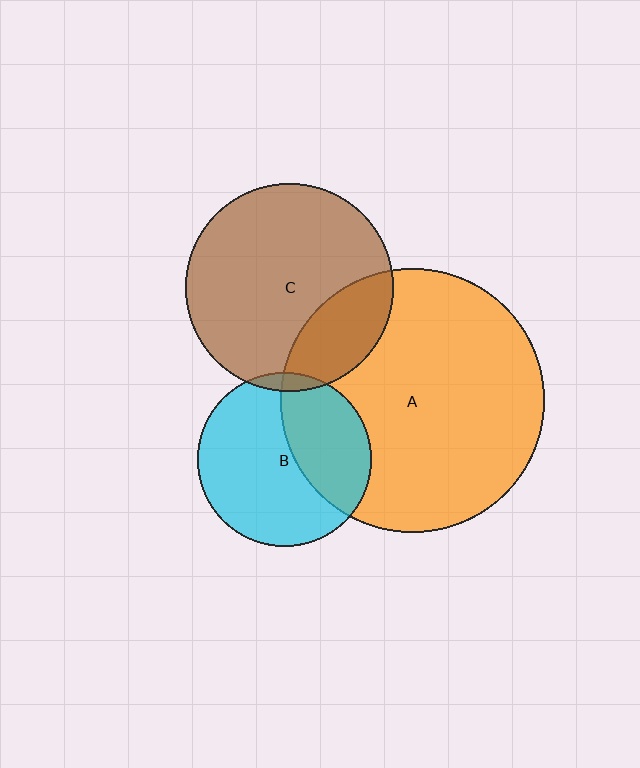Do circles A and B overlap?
Yes.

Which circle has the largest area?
Circle A (orange).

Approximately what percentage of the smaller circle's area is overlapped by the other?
Approximately 35%.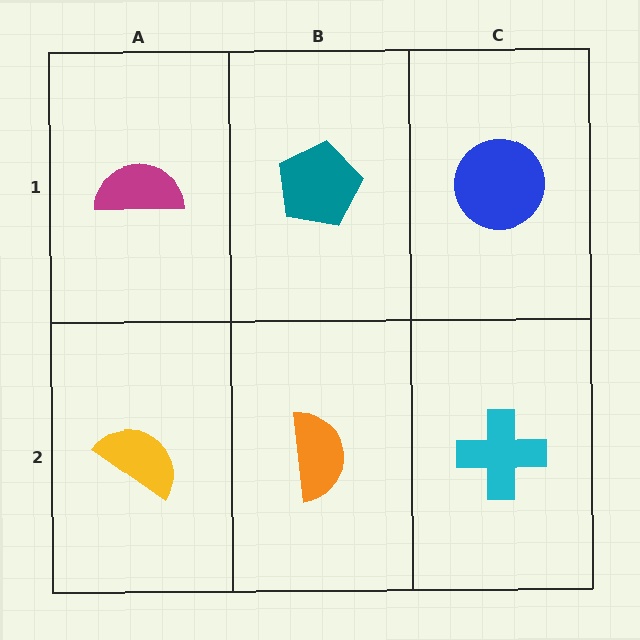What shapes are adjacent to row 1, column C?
A cyan cross (row 2, column C), a teal pentagon (row 1, column B).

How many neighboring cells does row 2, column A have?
2.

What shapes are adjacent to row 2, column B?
A teal pentagon (row 1, column B), a yellow semicircle (row 2, column A), a cyan cross (row 2, column C).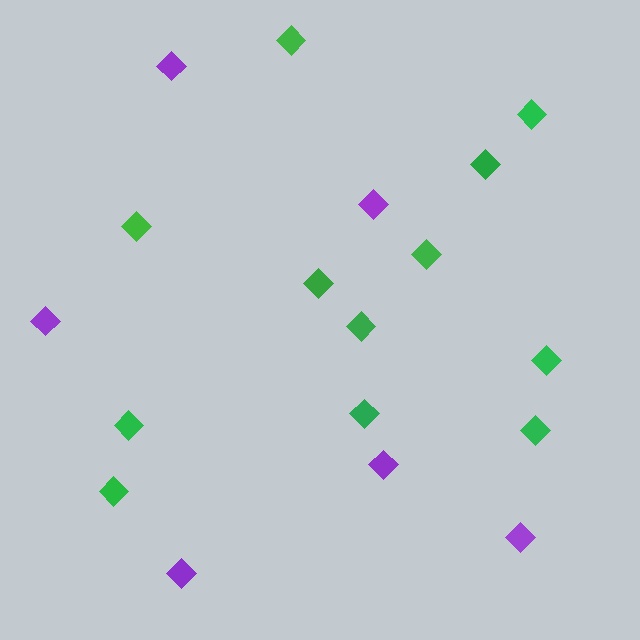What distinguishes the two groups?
There are 2 groups: one group of green diamonds (12) and one group of purple diamonds (6).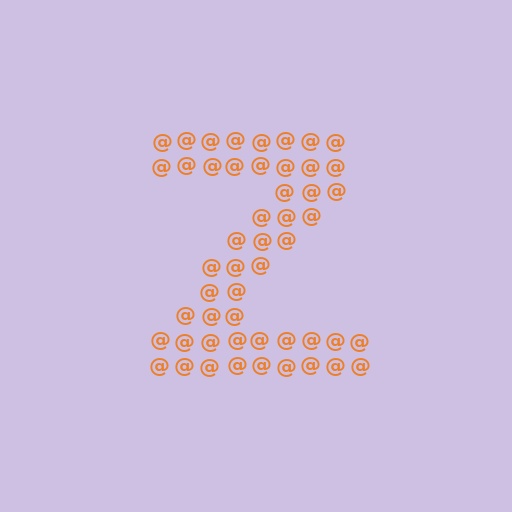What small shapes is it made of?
It is made of small at signs.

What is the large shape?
The large shape is the letter Z.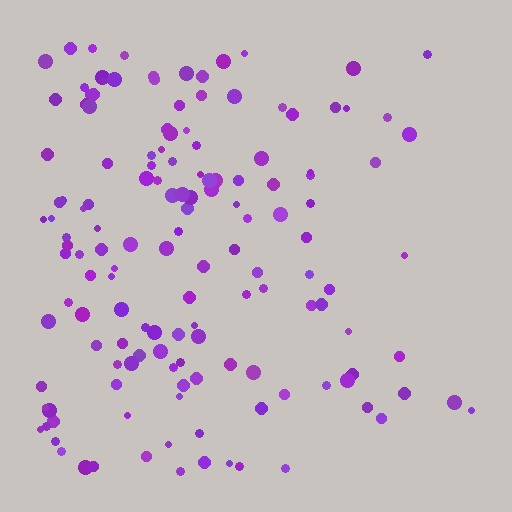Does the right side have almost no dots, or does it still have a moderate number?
Still a moderate number, just noticeably fewer than the left.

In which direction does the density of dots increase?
From right to left, with the left side densest.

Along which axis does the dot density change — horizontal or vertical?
Horizontal.